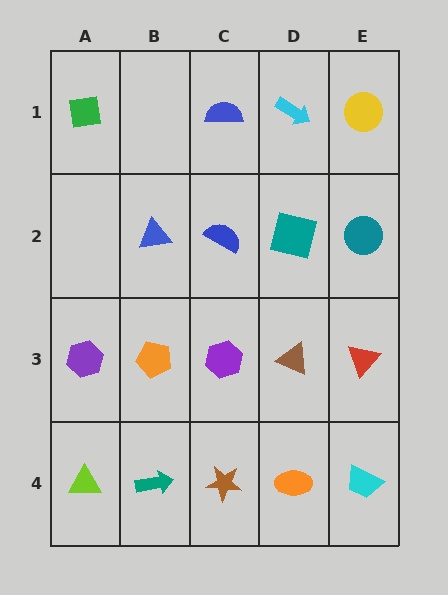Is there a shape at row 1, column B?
No, that cell is empty.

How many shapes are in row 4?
5 shapes.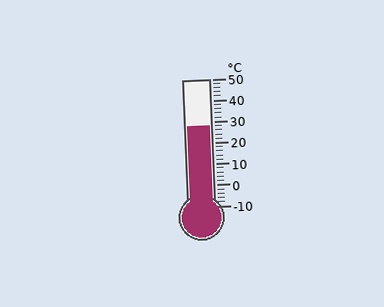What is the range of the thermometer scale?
The thermometer scale ranges from -10°C to 50°C.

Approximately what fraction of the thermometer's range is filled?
The thermometer is filled to approximately 65% of its range.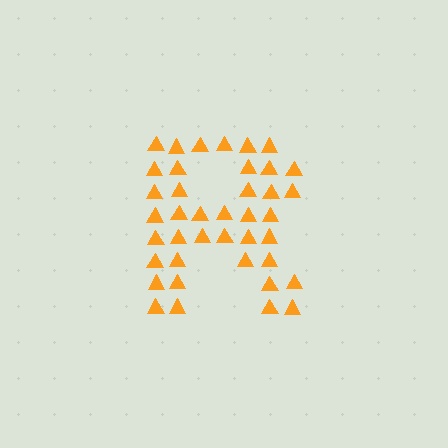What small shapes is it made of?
It is made of small triangles.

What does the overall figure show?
The overall figure shows the letter R.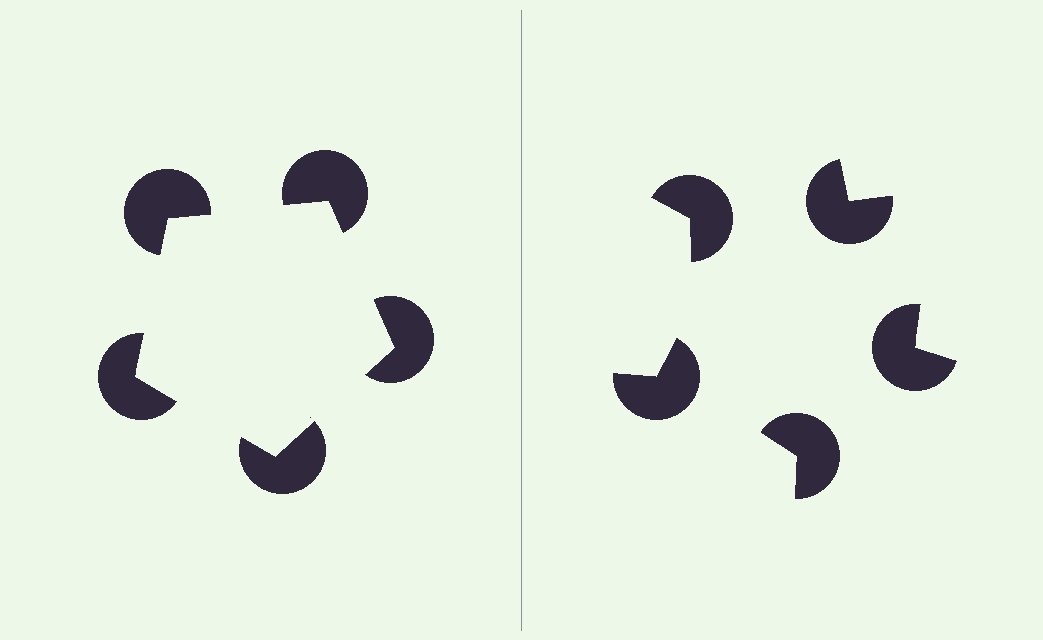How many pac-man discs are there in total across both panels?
10 — 5 on each side.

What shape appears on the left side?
An illusory pentagon.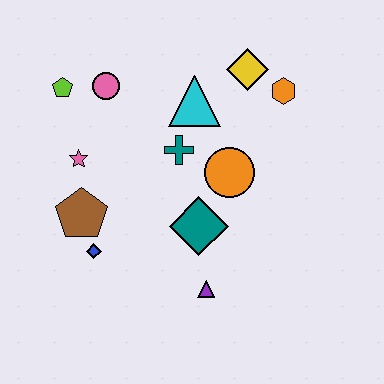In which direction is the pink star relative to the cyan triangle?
The pink star is to the left of the cyan triangle.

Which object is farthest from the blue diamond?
The orange hexagon is farthest from the blue diamond.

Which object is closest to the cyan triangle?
The teal cross is closest to the cyan triangle.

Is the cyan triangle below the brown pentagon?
No